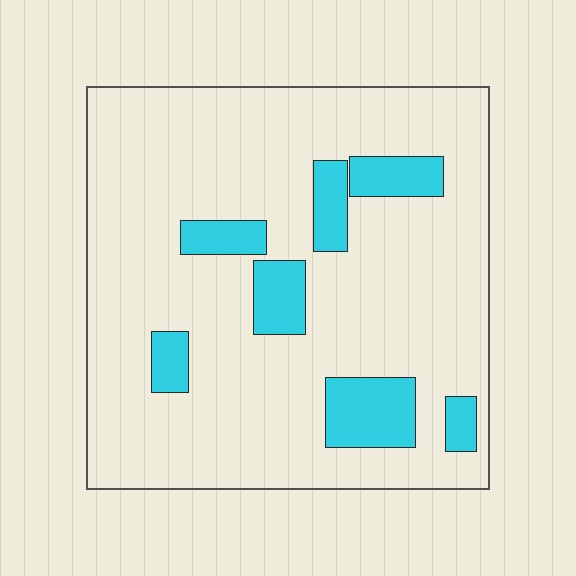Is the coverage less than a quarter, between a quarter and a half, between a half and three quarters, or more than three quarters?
Less than a quarter.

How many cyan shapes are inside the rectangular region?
7.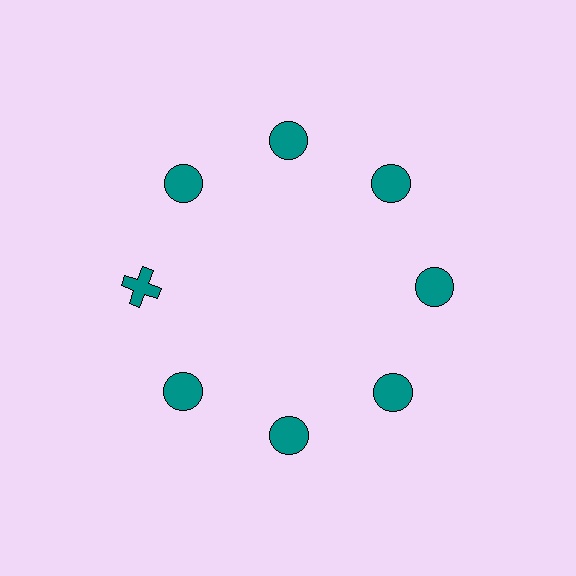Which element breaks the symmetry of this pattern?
The teal cross at roughly the 9 o'clock position breaks the symmetry. All other shapes are teal circles.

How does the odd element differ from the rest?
It has a different shape: cross instead of circle.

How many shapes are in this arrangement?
There are 8 shapes arranged in a ring pattern.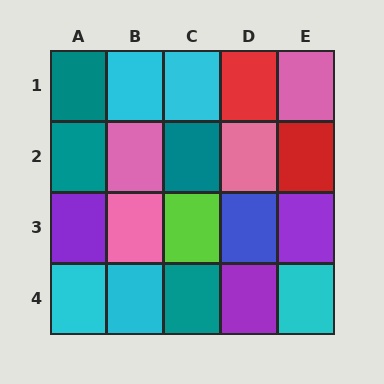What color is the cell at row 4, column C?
Teal.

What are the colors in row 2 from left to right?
Teal, pink, teal, pink, red.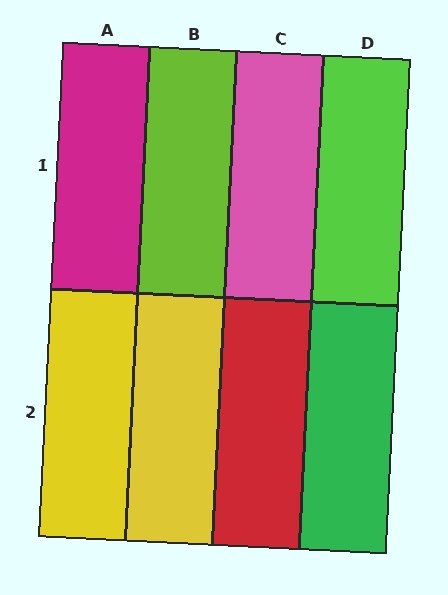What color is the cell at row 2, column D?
Green.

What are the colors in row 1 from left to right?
Magenta, lime, pink, lime.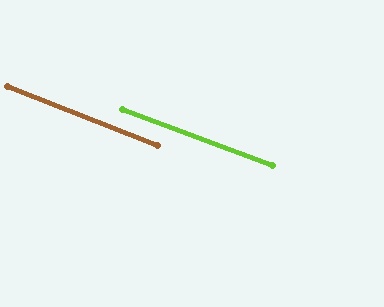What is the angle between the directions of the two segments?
Approximately 1 degree.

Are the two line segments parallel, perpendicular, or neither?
Parallel — their directions differ by only 1.1°.